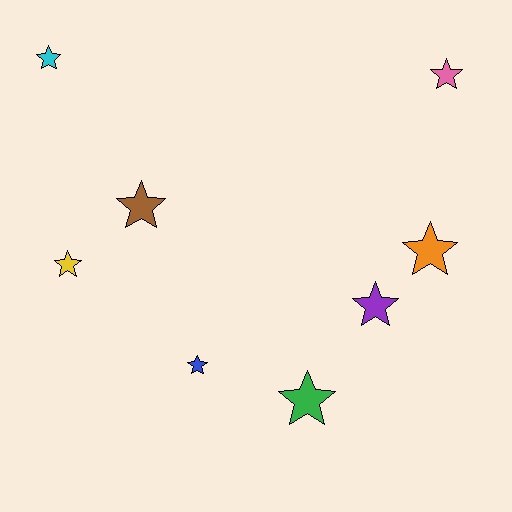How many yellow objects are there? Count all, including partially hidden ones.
There is 1 yellow object.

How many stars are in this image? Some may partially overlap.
There are 8 stars.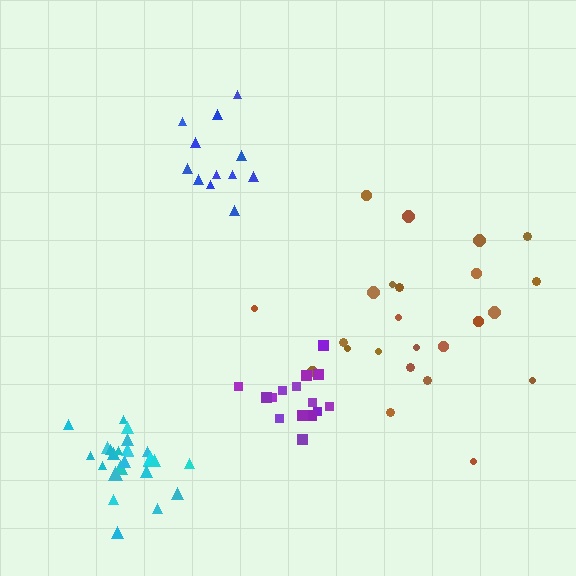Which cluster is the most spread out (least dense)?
Brown.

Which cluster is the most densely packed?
Cyan.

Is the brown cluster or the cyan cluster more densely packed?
Cyan.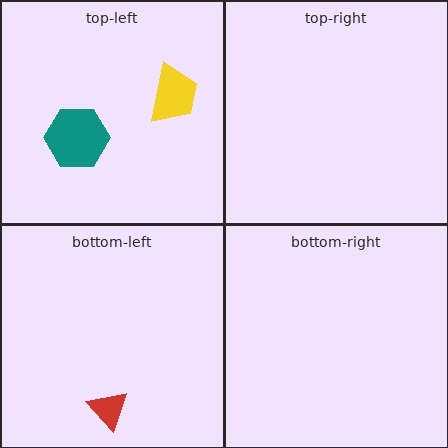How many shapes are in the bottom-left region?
1.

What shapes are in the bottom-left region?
The red triangle.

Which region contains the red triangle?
The bottom-left region.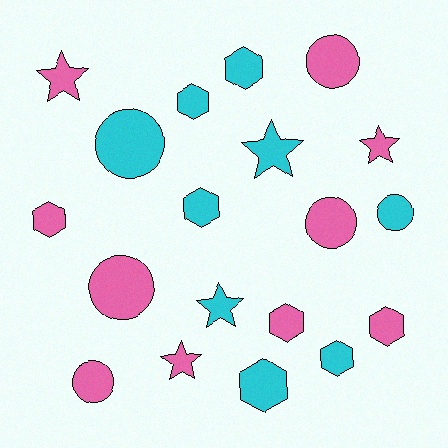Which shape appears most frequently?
Hexagon, with 8 objects.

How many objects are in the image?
There are 19 objects.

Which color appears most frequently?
Pink, with 10 objects.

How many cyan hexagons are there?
There are 5 cyan hexagons.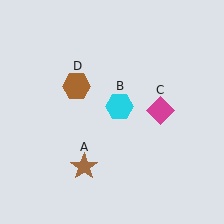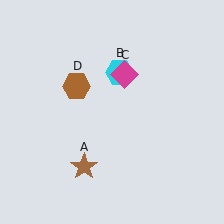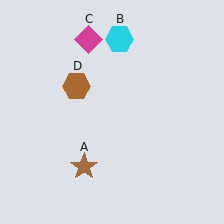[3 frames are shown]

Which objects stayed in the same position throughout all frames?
Brown star (object A) and brown hexagon (object D) remained stationary.